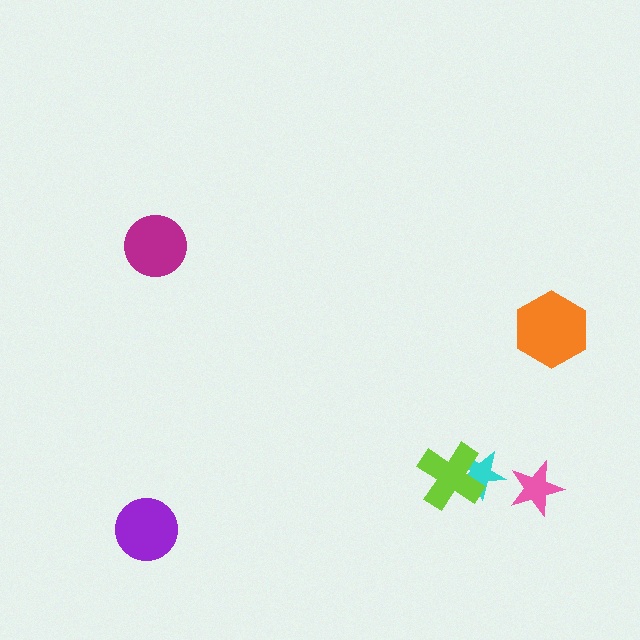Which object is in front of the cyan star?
The lime cross is in front of the cyan star.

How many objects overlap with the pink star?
0 objects overlap with the pink star.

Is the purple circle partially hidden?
No, no other shape covers it.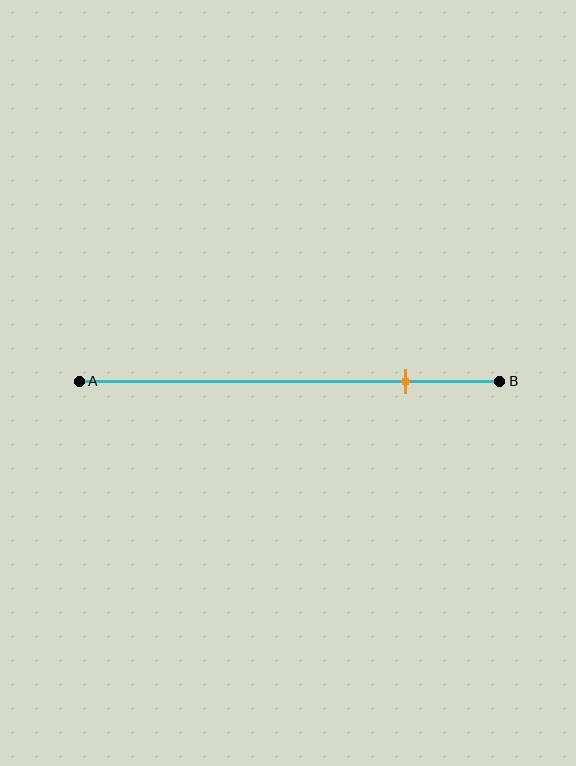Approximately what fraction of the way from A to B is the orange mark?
The orange mark is approximately 80% of the way from A to B.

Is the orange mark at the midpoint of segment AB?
No, the mark is at about 80% from A, not at the 50% midpoint.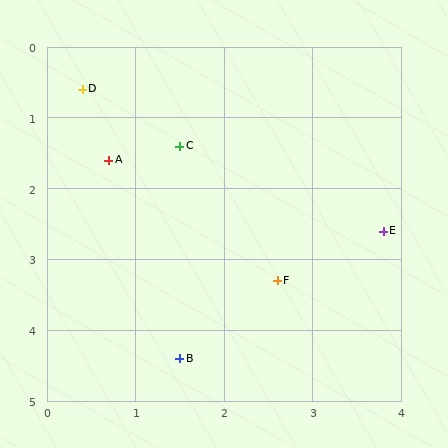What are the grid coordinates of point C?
Point C is at approximately (1.5, 1.4).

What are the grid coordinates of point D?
Point D is at approximately (0.4, 0.6).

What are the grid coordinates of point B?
Point B is at approximately (1.5, 4.4).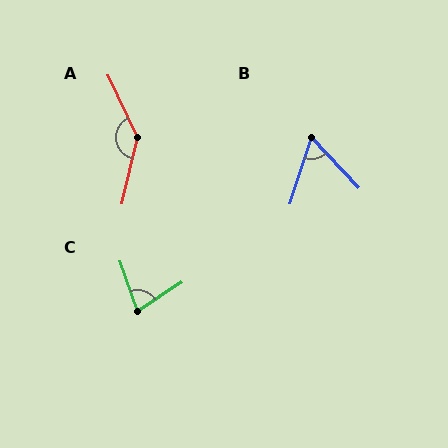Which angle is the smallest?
B, at approximately 61 degrees.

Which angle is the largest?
A, at approximately 142 degrees.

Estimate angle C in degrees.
Approximately 75 degrees.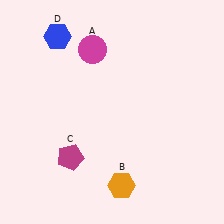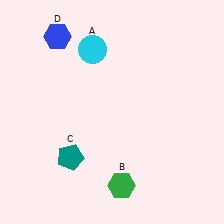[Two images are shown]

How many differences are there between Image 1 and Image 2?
There are 3 differences between the two images.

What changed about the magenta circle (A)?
In Image 1, A is magenta. In Image 2, it changed to cyan.